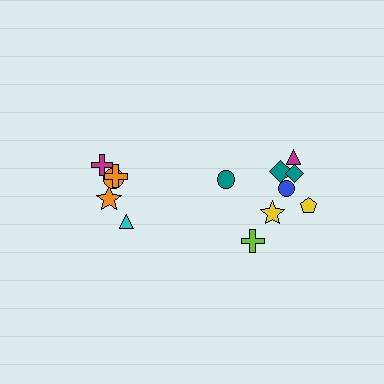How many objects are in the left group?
There are 5 objects.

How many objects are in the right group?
There are 8 objects.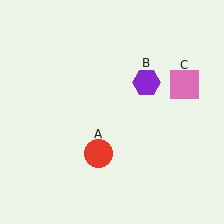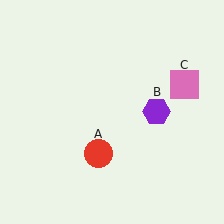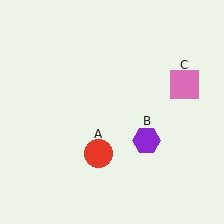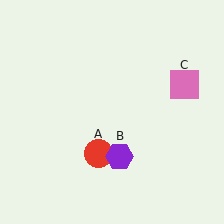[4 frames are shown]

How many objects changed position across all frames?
1 object changed position: purple hexagon (object B).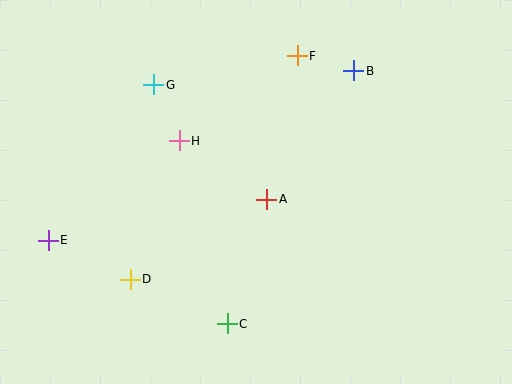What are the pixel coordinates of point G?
Point G is at (154, 85).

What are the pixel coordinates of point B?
Point B is at (354, 71).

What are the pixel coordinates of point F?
Point F is at (297, 56).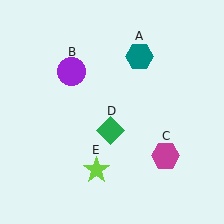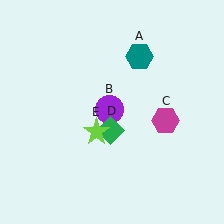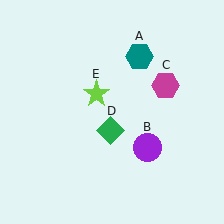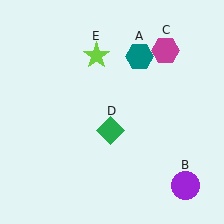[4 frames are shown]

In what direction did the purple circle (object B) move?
The purple circle (object B) moved down and to the right.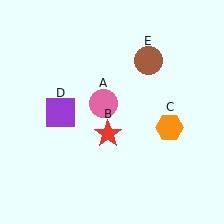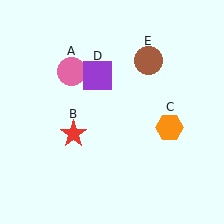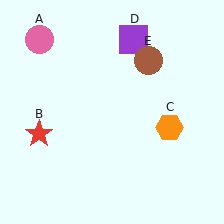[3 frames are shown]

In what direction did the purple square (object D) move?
The purple square (object D) moved up and to the right.